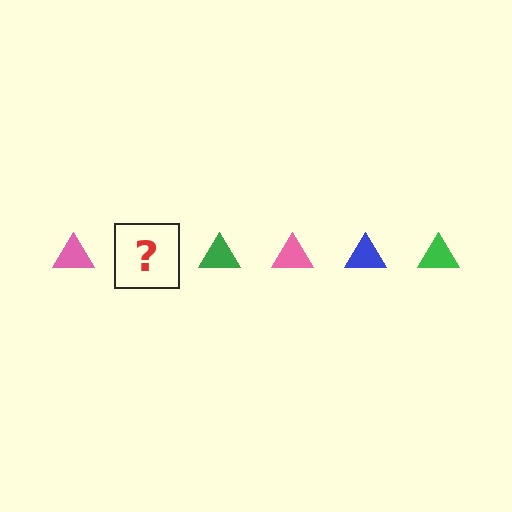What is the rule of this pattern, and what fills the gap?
The rule is that the pattern cycles through pink, blue, green triangles. The gap should be filled with a blue triangle.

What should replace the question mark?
The question mark should be replaced with a blue triangle.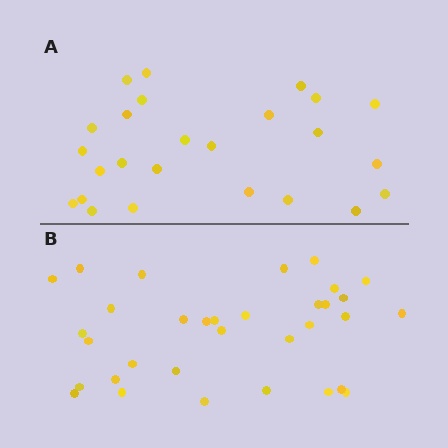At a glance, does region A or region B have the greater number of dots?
Region B (the bottom region) has more dots.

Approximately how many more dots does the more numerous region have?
Region B has roughly 8 or so more dots than region A.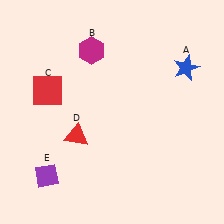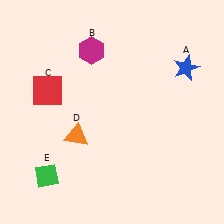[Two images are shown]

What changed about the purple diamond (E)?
In Image 1, E is purple. In Image 2, it changed to green.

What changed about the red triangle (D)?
In Image 1, D is red. In Image 2, it changed to orange.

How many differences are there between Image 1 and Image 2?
There are 2 differences between the two images.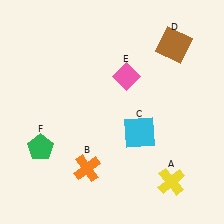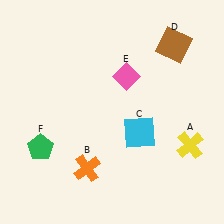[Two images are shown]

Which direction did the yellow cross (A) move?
The yellow cross (A) moved up.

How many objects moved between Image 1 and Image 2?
1 object moved between the two images.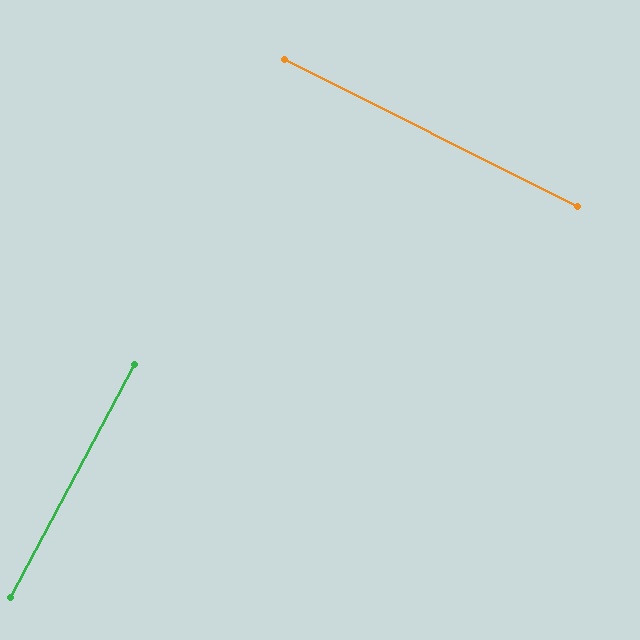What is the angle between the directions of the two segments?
Approximately 89 degrees.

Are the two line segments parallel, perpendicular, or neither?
Perpendicular — they meet at approximately 89°.